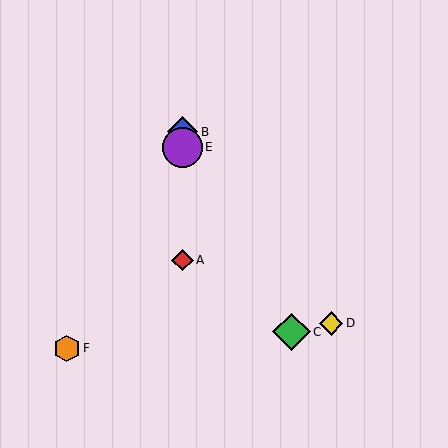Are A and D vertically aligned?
No, A is at x≈182 and D is at x≈331.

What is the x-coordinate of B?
Object B is at x≈182.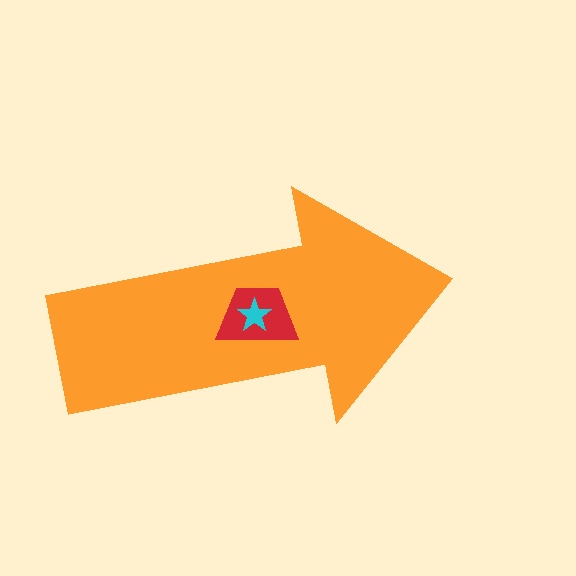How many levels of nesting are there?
3.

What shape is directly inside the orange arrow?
The red trapezoid.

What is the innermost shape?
The cyan star.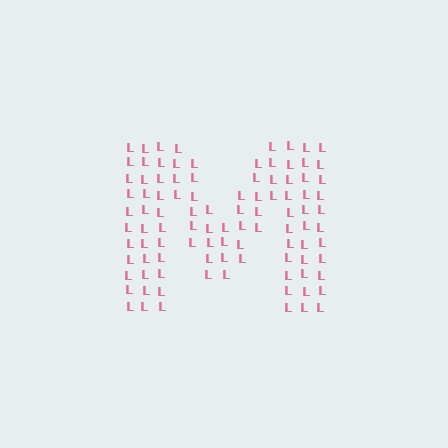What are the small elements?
The small elements are letter L's.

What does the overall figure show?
The overall figure shows the letter M.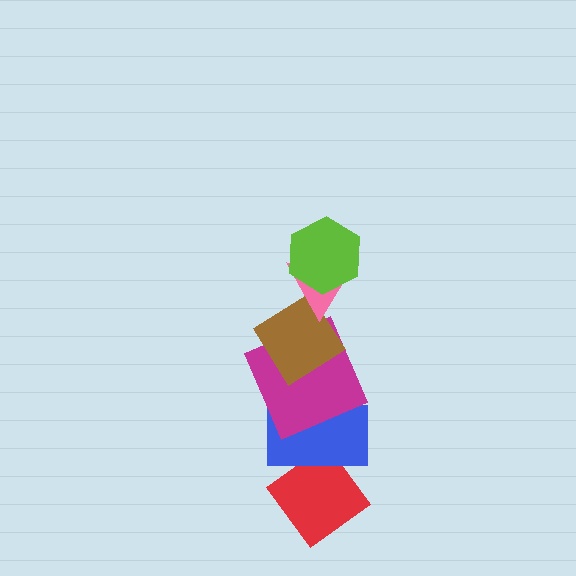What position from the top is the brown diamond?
The brown diamond is 3rd from the top.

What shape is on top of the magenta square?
The brown diamond is on top of the magenta square.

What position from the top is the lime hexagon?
The lime hexagon is 1st from the top.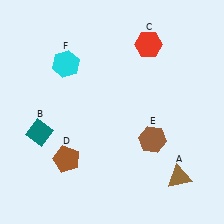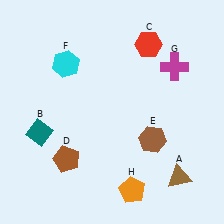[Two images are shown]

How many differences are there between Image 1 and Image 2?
There are 2 differences between the two images.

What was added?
A magenta cross (G), an orange pentagon (H) were added in Image 2.